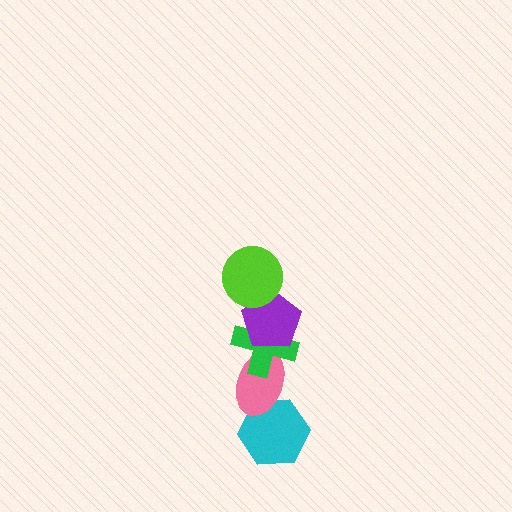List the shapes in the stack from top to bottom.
From top to bottom: the lime circle, the purple pentagon, the green cross, the pink ellipse, the cyan hexagon.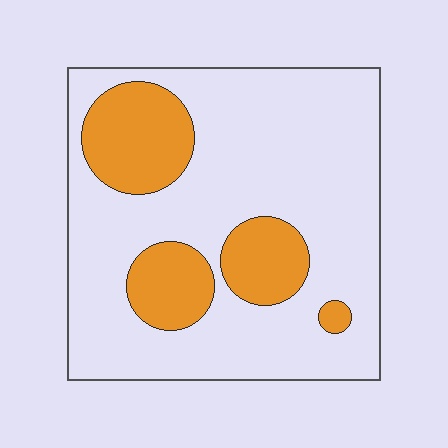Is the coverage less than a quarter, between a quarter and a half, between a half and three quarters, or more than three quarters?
Less than a quarter.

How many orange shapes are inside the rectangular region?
4.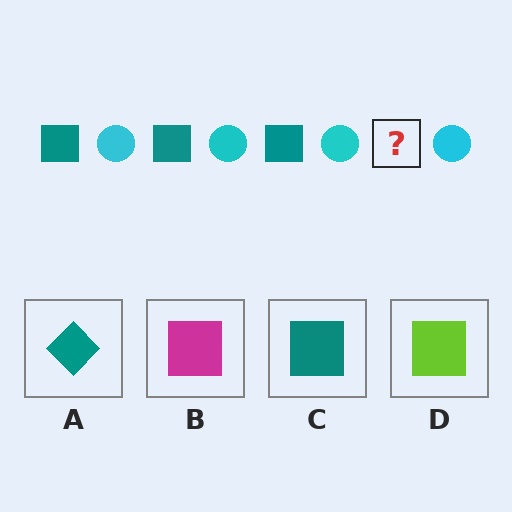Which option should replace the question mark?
Option C.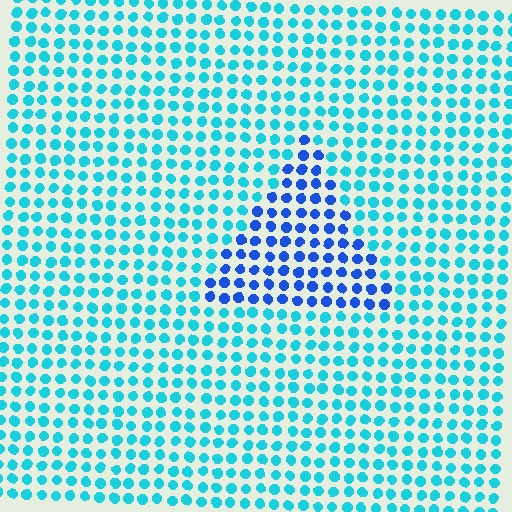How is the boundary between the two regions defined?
The boundary is defined purely by a slight shift in hue (about 39 degrees). Spacing, size, and orientation are identical on both sides.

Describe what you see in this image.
The image is filled with small cyan elements in a uniform arrangement. A triangle-shaped region is visible where the elements are tinted to a slightly different hue, forming a subtle color boundary.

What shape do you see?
I see a triangle.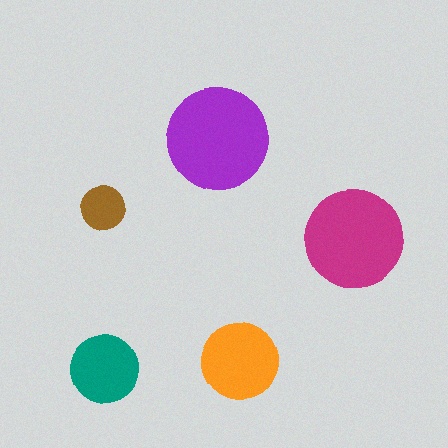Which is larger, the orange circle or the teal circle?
The orange one.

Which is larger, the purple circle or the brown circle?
The purple one.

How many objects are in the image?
There are 5 objects in the image.